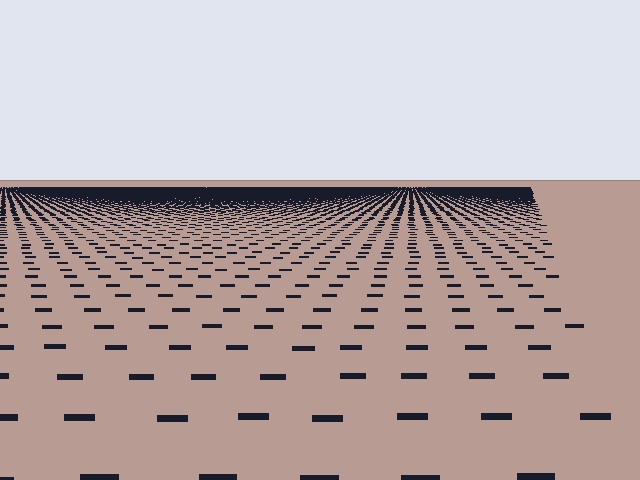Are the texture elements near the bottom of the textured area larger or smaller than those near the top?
Larger. Near the bottom, elements are closer to the viewer and appear at a bigger on-screen size.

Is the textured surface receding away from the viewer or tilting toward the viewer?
The surface is receding away from the viewer. Texture elements get smaller and denser toward the top.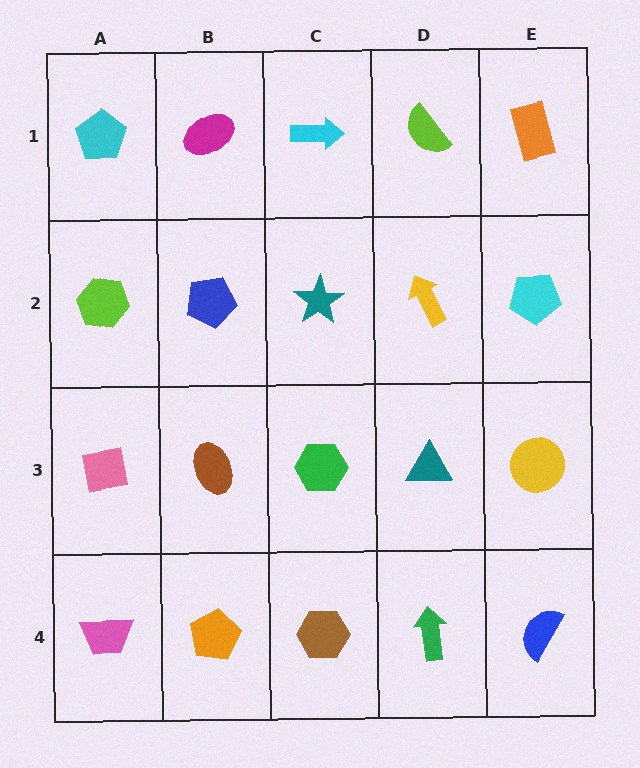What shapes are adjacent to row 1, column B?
A blue pentagon (row 2, column B), a cyan pentagon (row 1, column A), a cyan arrow (row 1, column C).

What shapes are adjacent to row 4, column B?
A brown ellipse (row 3, column B), a pink trapezoid (row 4, column A), a brown hexagon (row 4, column C).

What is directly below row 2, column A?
A pink square.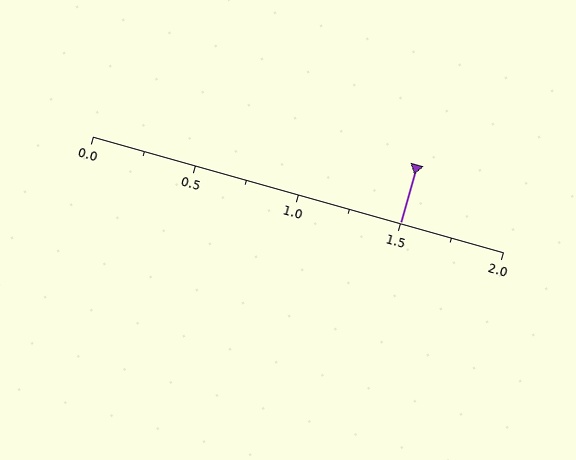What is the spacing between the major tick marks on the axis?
The major ticks are spaced 0.5 apart.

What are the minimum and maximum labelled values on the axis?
The axis runs from 0.0 to 2.0.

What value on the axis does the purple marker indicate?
The marker indicates approximately 1.5.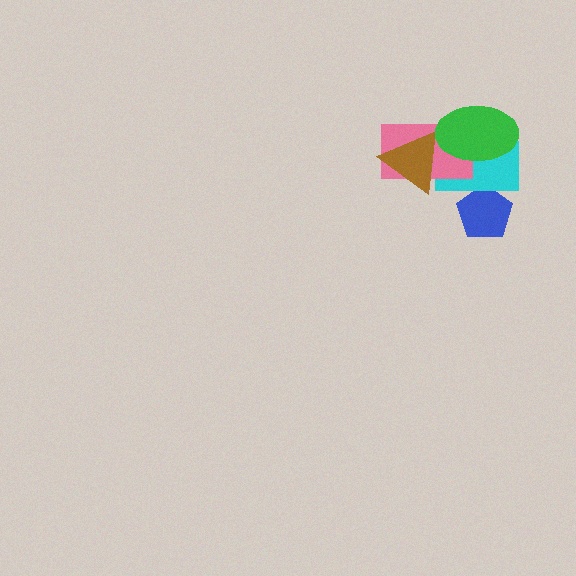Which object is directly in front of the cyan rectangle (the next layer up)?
The pink rectangle is directly in front of the cyan rectangle.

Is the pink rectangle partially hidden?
Yes, it is partially covered by another shape.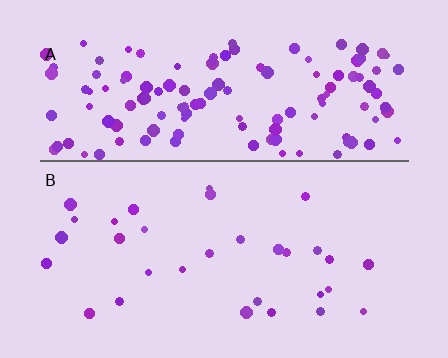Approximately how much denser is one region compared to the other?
Approximately 4.3× — region A over region B.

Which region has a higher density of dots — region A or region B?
A (the top).